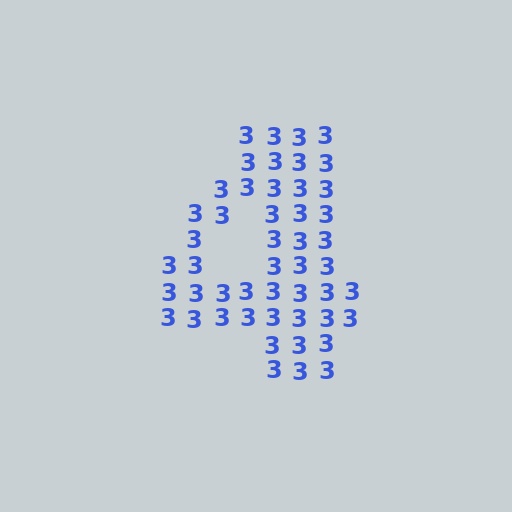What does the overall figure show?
The overall figure shows the digit 4.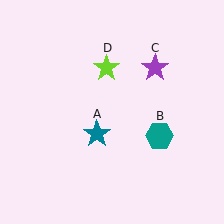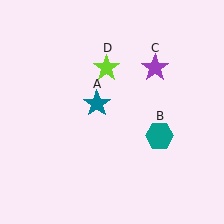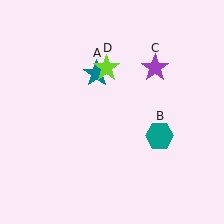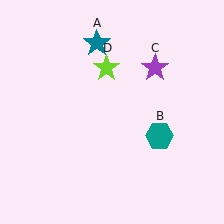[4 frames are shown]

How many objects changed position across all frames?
1 object changed position: teal star (object A).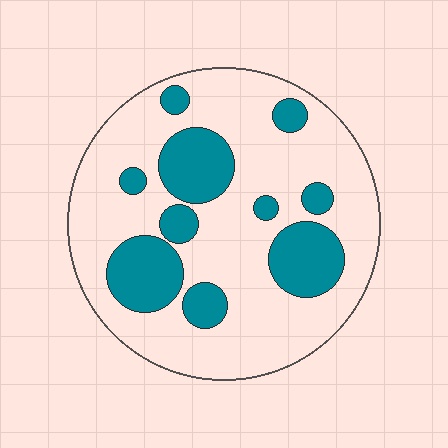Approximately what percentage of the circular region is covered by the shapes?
Approximately 25%.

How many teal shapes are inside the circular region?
10.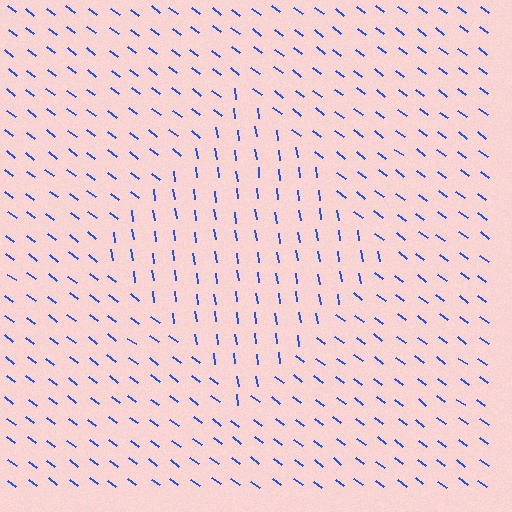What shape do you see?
I see a diamond.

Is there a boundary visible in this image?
Yes, there is a texture boundary formed by a change in line orientation.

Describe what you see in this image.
The image is filled with small blue line segments. A diamond region in the image has lines oriented differently from the surrounding lines, creating a visible texture boundary.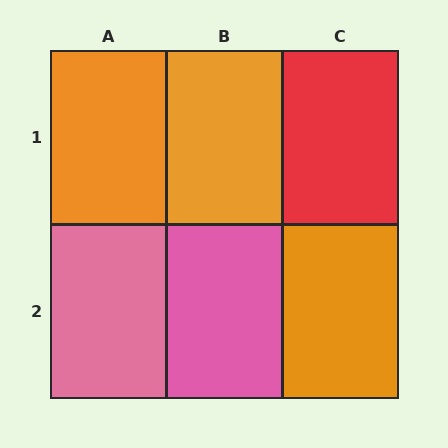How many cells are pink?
2 cells are pink.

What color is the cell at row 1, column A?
Orange.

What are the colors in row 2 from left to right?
Pink, pink, orange.